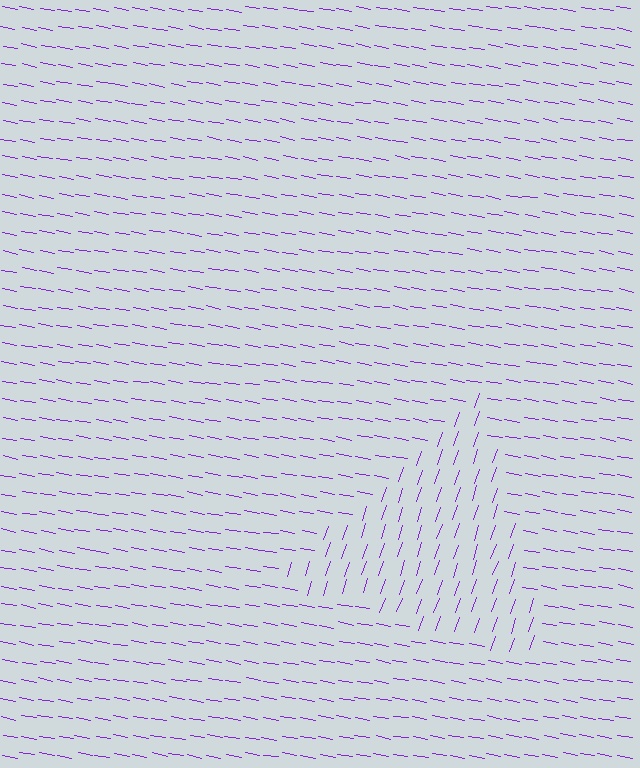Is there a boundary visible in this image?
Yes, there is a texture boundary formed by a change in line orientation.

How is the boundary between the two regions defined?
The boundary is defined purely by a change in line orientation (approximately 81 degrees difference). All lines are the same color and thickness.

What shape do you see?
I see a triangle.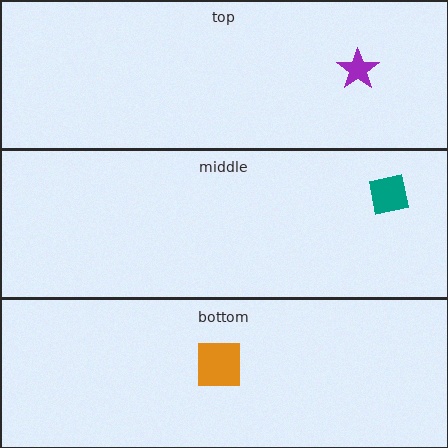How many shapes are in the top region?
1.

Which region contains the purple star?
The top region.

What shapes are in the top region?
The purple star.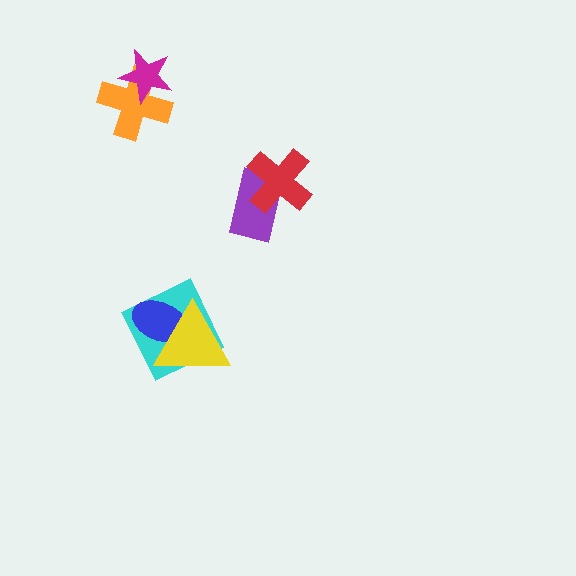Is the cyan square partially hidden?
Yes, it is partially covered by another shape.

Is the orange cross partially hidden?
Yes, it is partially covered by another shape.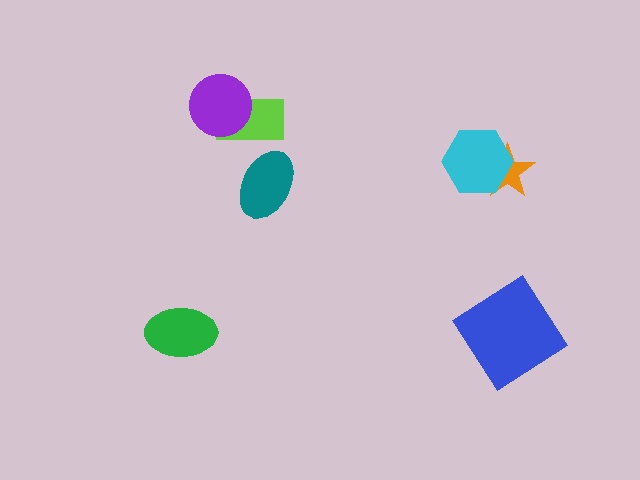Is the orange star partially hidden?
Yes, it is partially covered by another shape.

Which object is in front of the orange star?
The cyan hexagon is in front of the orange star.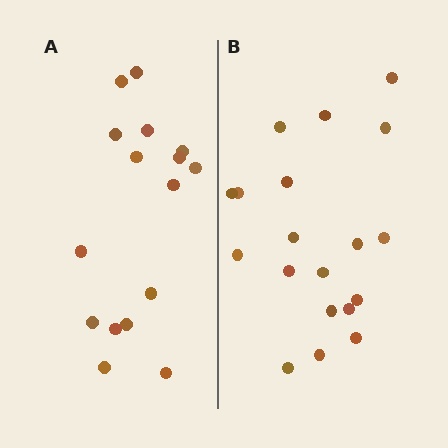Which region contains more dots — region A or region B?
Region B (the right region) has more dots.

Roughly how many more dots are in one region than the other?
Region B has just a few more — roughly 2 or 3 more dots than region A.